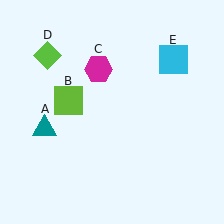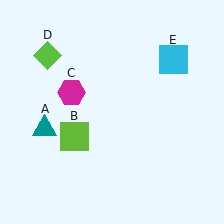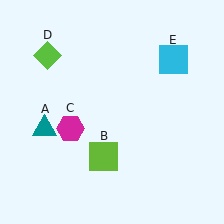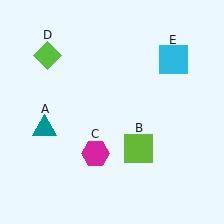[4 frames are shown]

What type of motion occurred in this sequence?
The lime square (object B), magenta hexagon (object C) rotated counterclockwise around the center of the scene.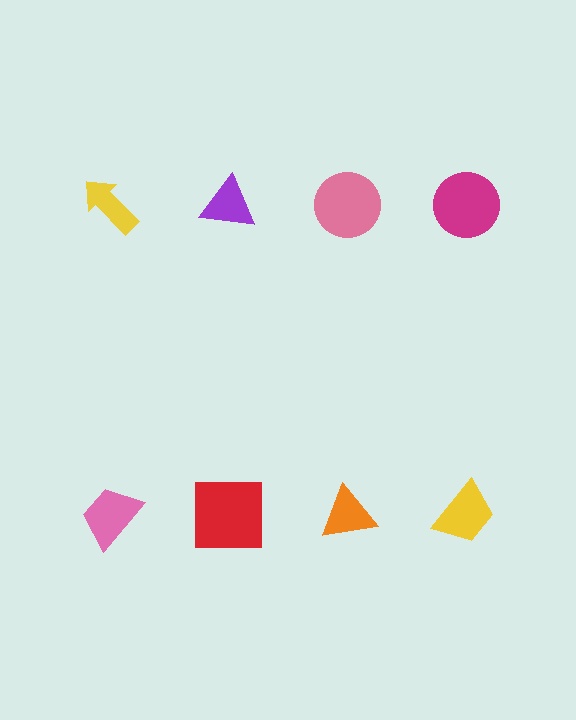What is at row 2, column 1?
A pink trapezoid.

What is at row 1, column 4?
A magenta circle.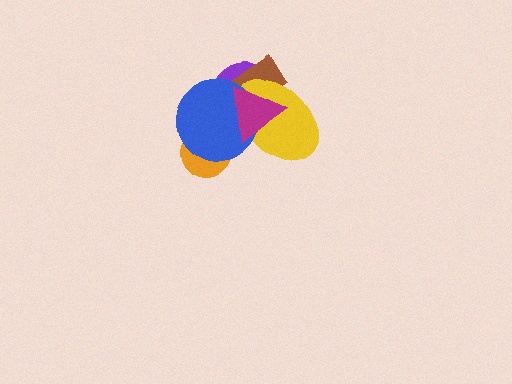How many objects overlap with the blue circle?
5 objects overlap with the blue circle.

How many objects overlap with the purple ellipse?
5 objects overlap with the purple ellipse.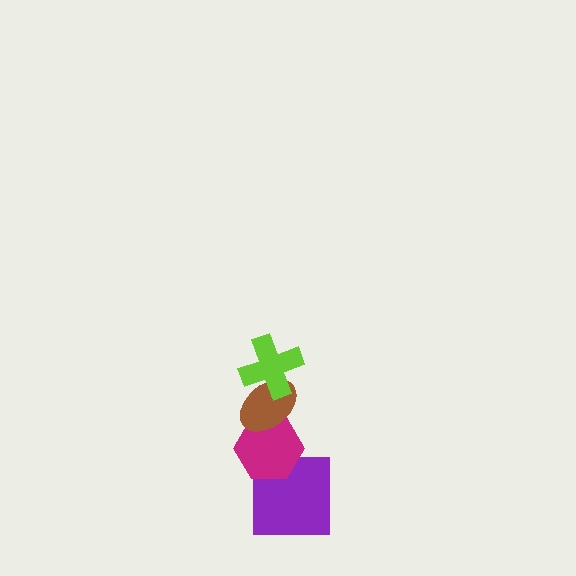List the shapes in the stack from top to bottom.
From top to bottom: the lime cross, the brown ellipse, the magenta hexagon, the purple square.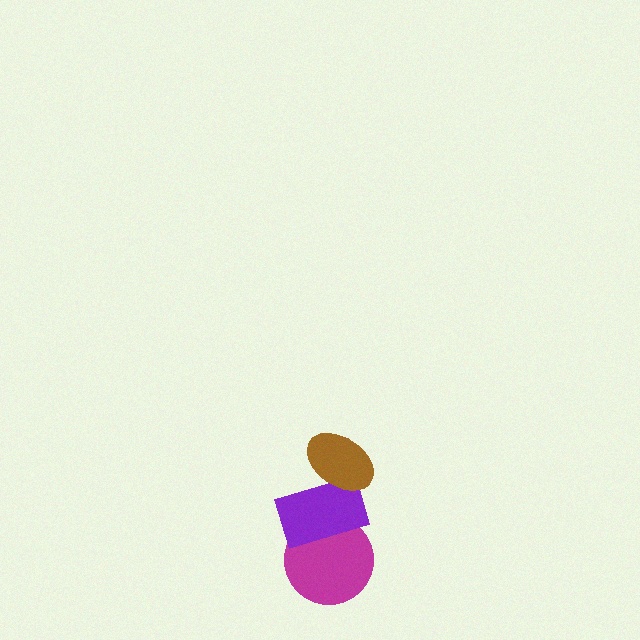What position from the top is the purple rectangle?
The purple rectangle is 2nd from the top.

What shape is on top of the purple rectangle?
The brown ellipse is on top of the purple rectangle.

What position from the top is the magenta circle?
The magenta circle is 3rd from the top.